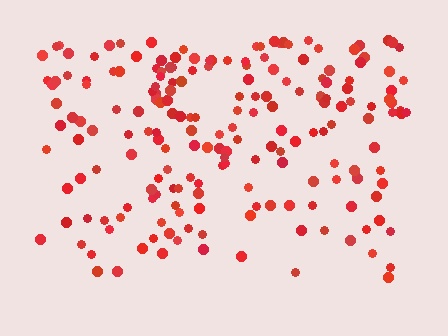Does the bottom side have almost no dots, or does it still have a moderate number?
Still a moderate number, just noticeably fewer than the top.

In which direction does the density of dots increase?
From bottom to top, with the top side densest.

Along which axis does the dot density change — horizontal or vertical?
Vertical.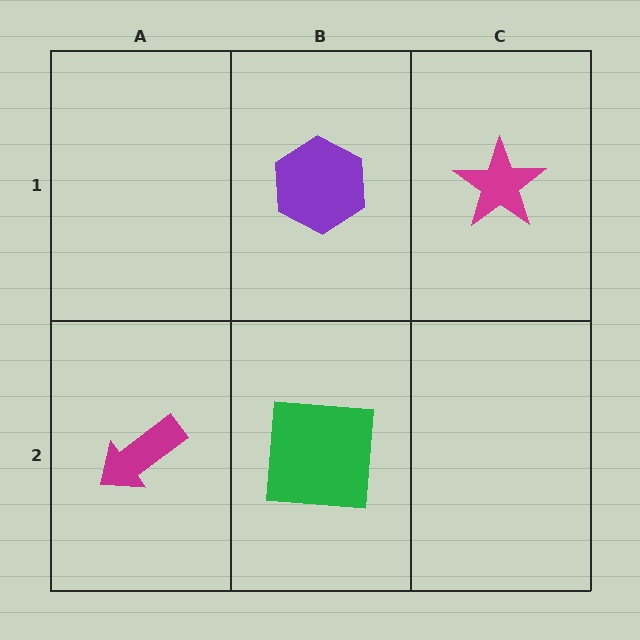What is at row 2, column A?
A magenta arrow.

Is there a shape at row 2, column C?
No, that cell is empty.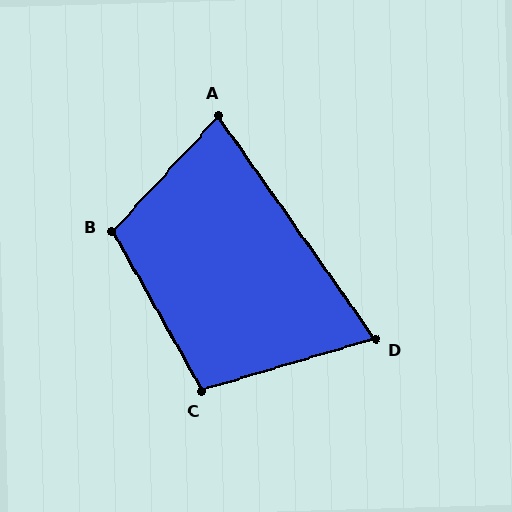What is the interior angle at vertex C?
Approximately 103 degrees (obtuse).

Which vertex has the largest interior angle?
B, at approximately 109 degrees.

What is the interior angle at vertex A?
Approximately 77 degrees (acute).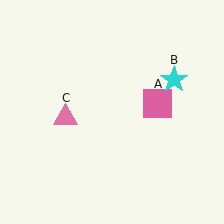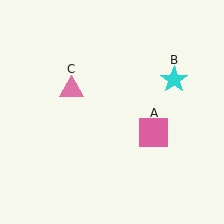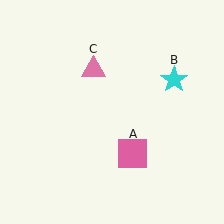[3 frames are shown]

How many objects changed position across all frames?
2 objects changed position: pink square (object A), pink triangle (object C).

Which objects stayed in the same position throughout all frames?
Cyan star (object B) remained stationary.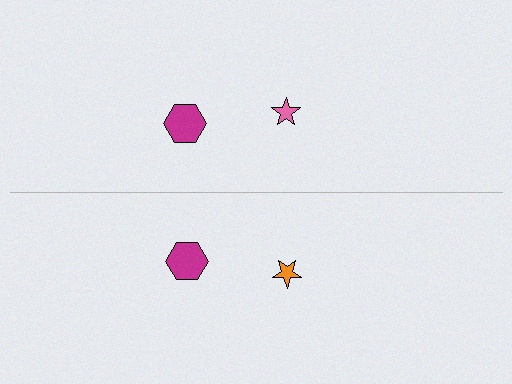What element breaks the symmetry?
The orange star on the bottom side breaks the symmetry — its mirror counterpart is pink.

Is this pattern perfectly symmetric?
No, the pattern is not perfectly symmetric. The orange star on the bottom side breaks the symmetry — its mirror counterpart is pink.